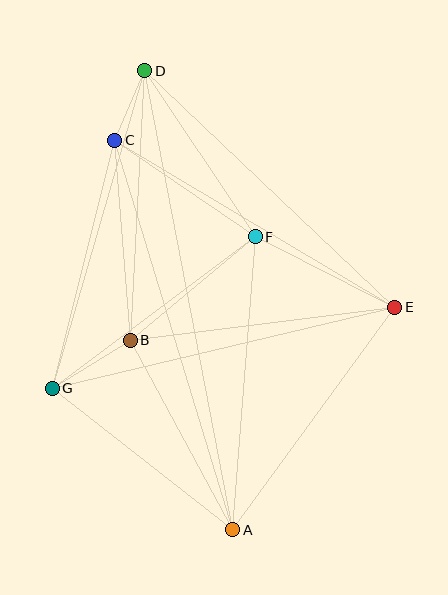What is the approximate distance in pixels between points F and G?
The distance between F and G is approximately 253 pixels.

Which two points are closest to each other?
Points C and D are closest to each other.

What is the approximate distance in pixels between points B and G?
The distance between B and G is approximately 92 pixels.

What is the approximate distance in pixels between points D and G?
The distance between D and G is approximately 331 pixels.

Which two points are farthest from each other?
Points A and D are farthest from each other.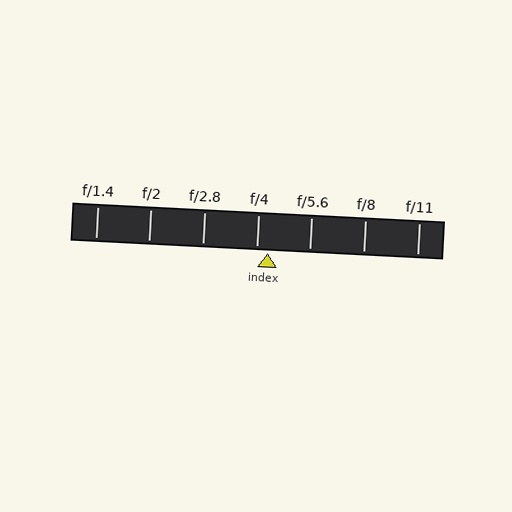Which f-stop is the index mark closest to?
The index mark is closest to f/4.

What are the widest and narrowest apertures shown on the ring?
The widest aperture shown is f/1.4 and the narrowest is f/11.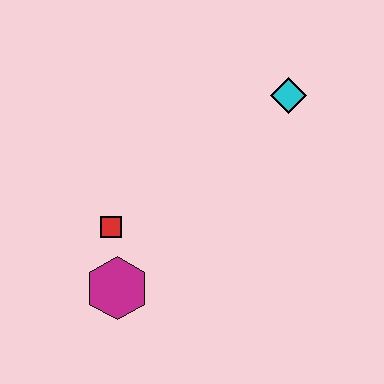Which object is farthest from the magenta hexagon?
The cyan diamond is farthest from the magenta hexagon.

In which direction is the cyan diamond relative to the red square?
The cyan diamond is to the right of the red square.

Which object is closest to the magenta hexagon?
The red square is closest to the magenta hexagon.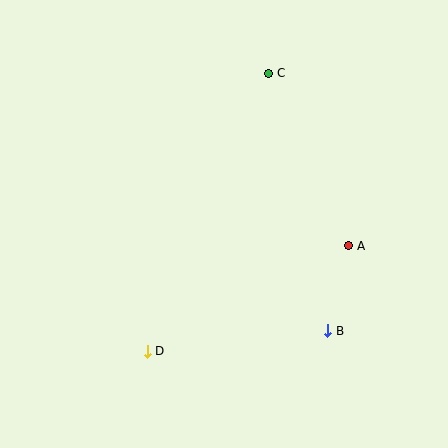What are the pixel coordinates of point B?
Point B is at (328, 331).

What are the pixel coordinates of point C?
Point C is at (269, 73).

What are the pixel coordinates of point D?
Point D is at (147, 351).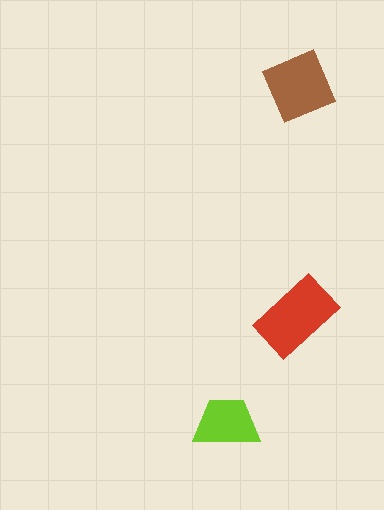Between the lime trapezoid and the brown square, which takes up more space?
The brown square.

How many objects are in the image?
There are 3 objects in the image.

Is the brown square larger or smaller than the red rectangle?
Smaller.